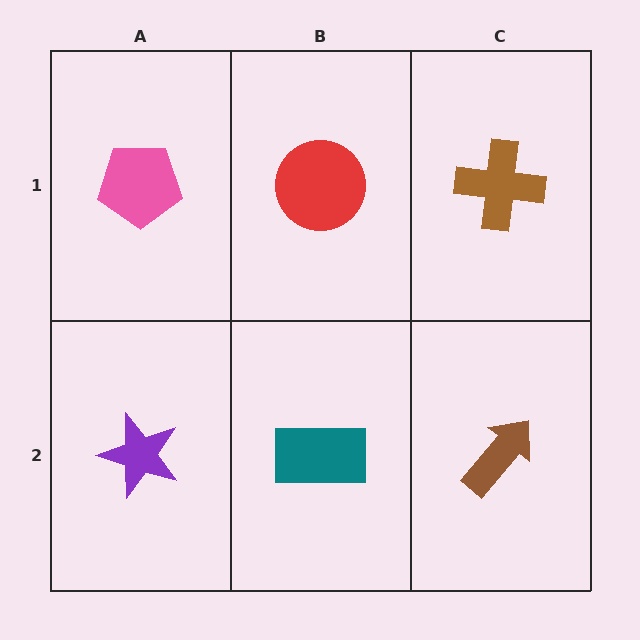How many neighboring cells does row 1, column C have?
2.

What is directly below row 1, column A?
A purple star.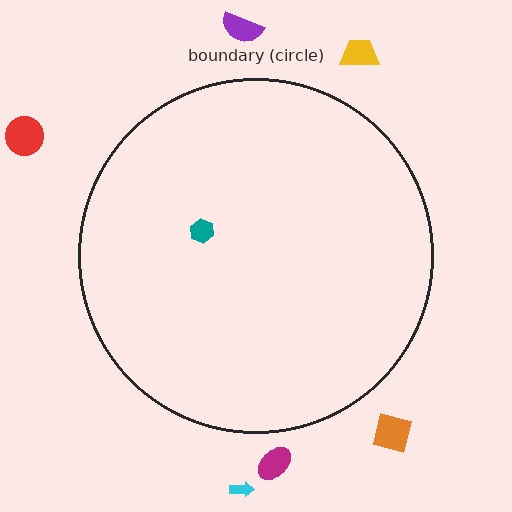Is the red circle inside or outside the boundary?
Outside.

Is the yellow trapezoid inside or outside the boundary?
Outside.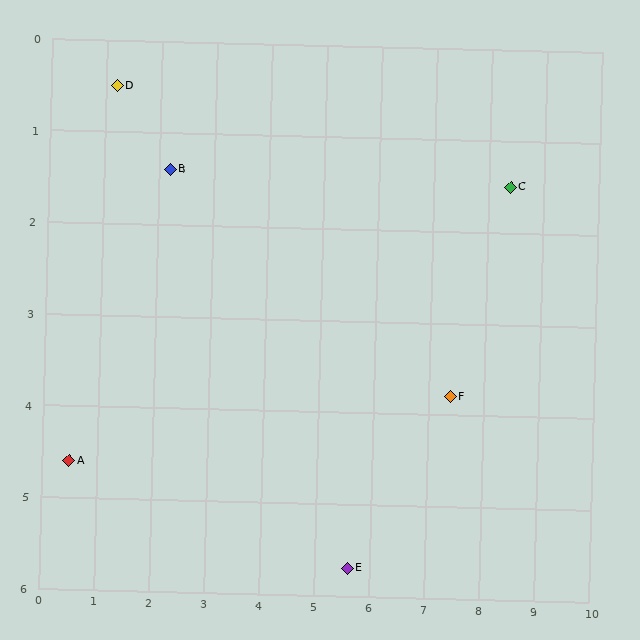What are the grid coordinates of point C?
Point C is at approximately (8.4, 1.5).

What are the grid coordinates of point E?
Point E is at approximately (5.6, 5.7).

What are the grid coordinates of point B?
Point B is at approximately (2.2, 1.4).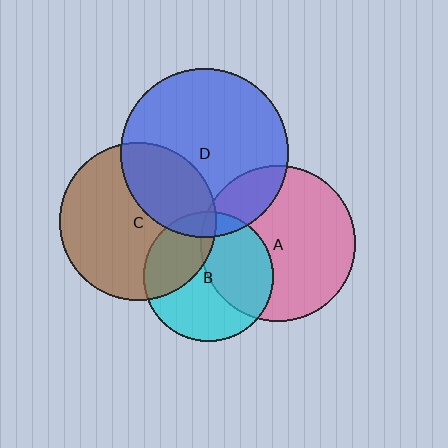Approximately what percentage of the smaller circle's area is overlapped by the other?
Approximately 10%.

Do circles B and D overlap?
Yes.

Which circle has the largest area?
Circle D (blue).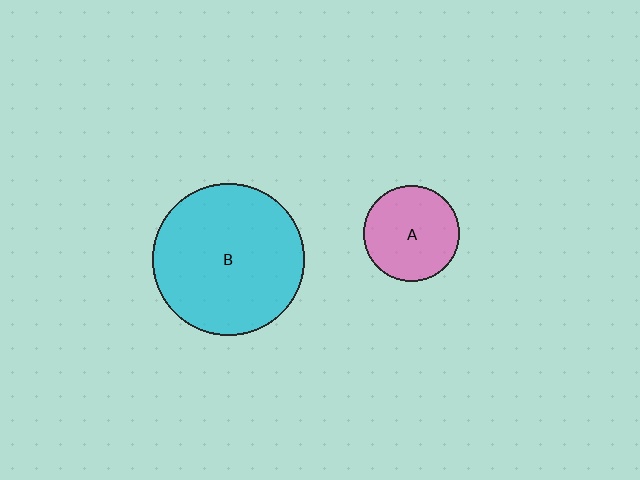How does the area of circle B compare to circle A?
Approximately 2.5 times.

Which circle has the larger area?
Circle B (cyan).